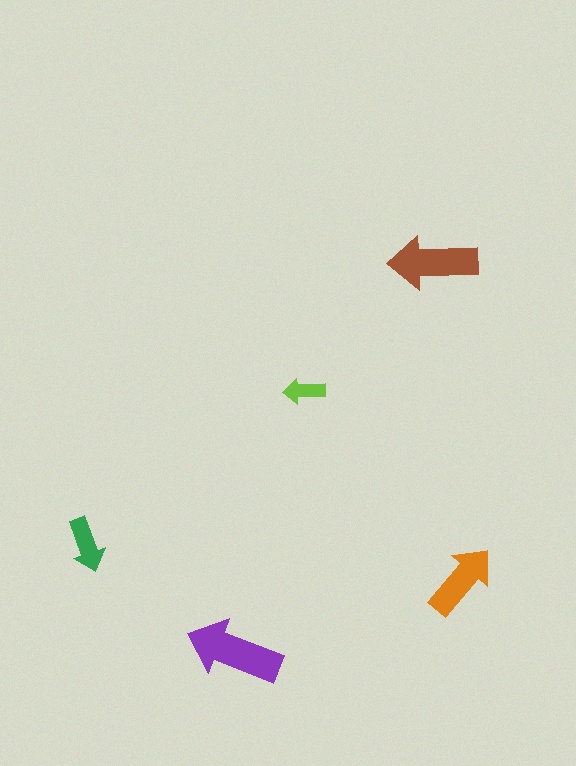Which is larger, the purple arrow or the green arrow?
The purple one.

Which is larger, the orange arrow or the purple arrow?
The purple one.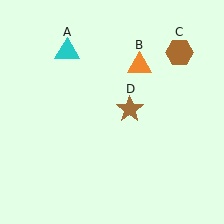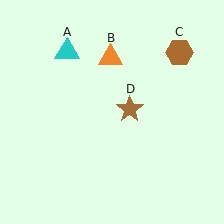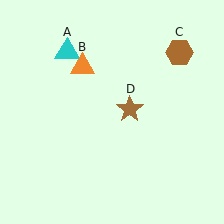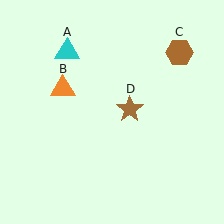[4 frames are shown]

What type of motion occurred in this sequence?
The orange triangle (object B) rotated counterclockwise around the center of the scene.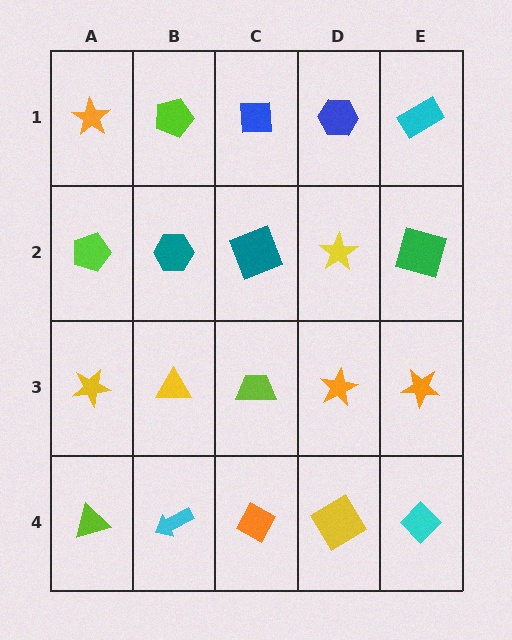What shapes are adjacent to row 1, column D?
A yellow star (row 2, column D), a blue square (row 1, column C), a cyan rectangle (row 1, column E).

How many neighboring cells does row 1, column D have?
3.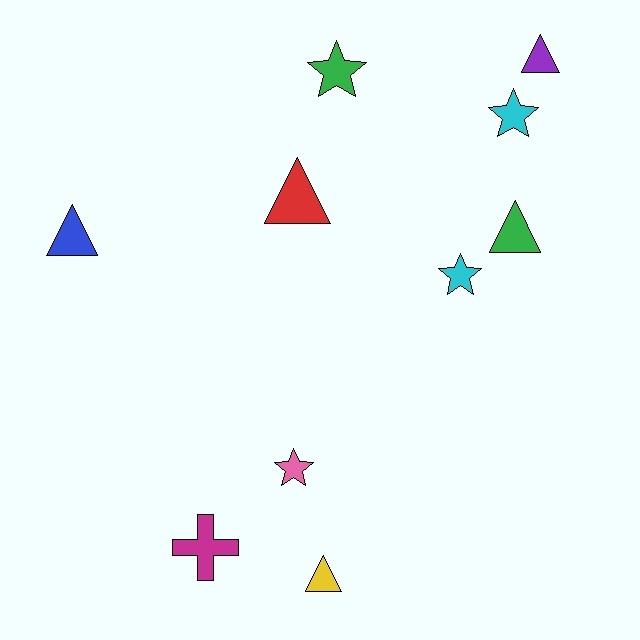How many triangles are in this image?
There are 5 triangles.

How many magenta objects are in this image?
There is 1 magenta object.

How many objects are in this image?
There are 10 objects.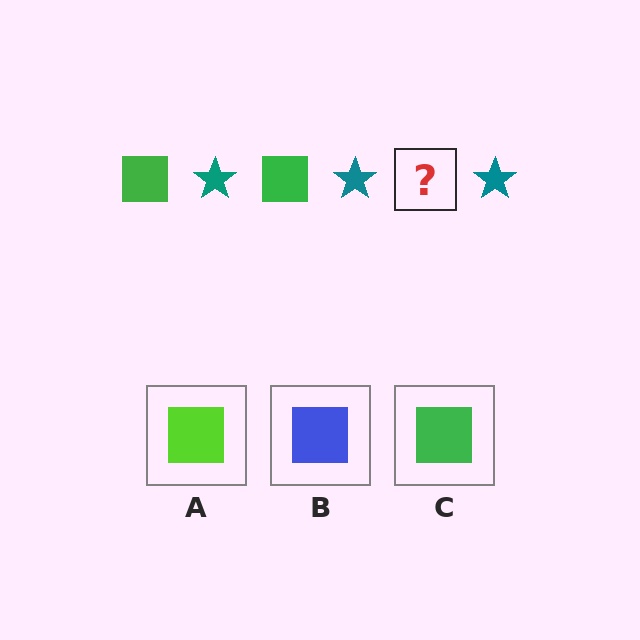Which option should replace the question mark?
Option C.